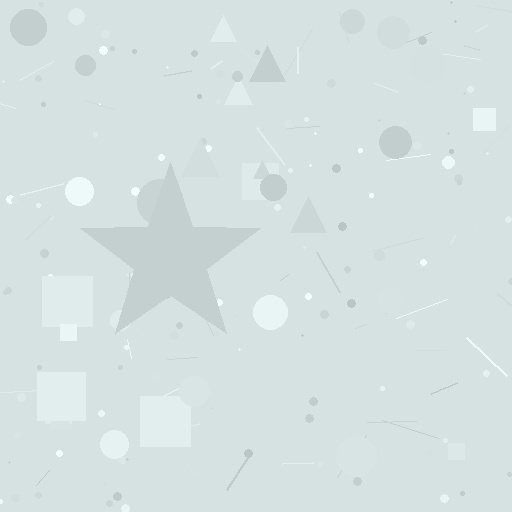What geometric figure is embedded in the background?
A star is embedded in the background.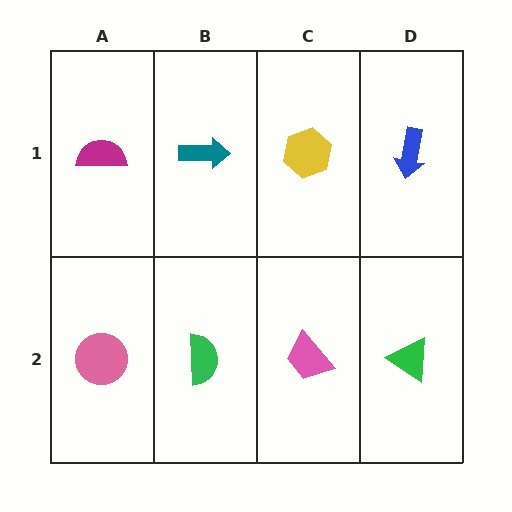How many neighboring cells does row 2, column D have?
2.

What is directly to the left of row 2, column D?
A pink trapezoid.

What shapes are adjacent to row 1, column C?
A pink trapezoid (row 2, column C), a teal arrow (row 1, column B), a blue arrow (row 1, column D).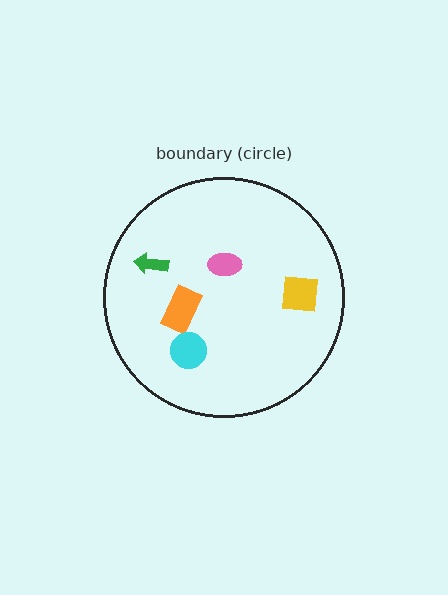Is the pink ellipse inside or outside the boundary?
Inside.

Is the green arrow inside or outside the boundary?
Inside.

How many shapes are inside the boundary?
5 inside, 0 outside.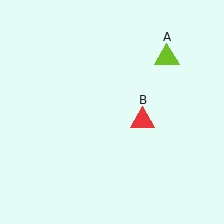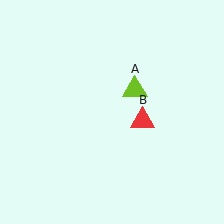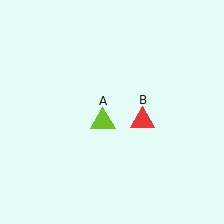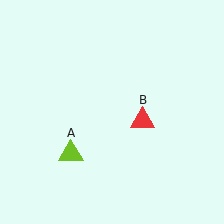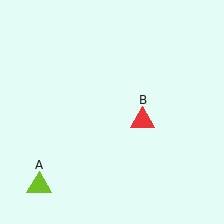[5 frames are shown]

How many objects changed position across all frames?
1 object changed position: lime triangle (object A).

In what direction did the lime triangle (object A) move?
The lime triangle (object A) moved down and to the left.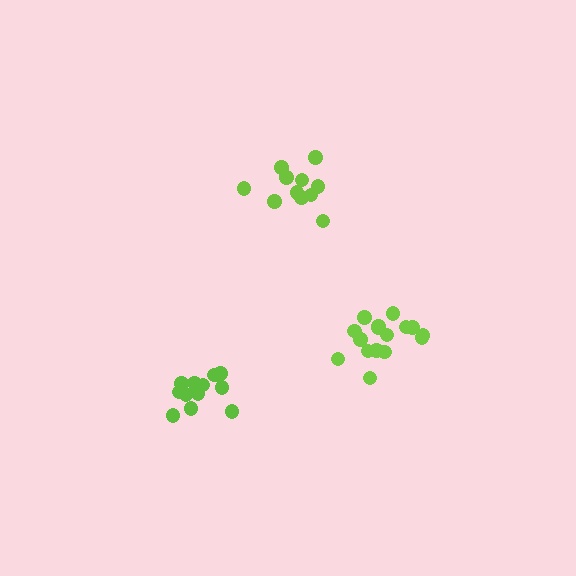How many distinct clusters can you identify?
There are 3 distinct clusters.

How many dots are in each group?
Group 1: 11 dots, Group 2: 14 dots, Group 3: 16 dots (41 total).